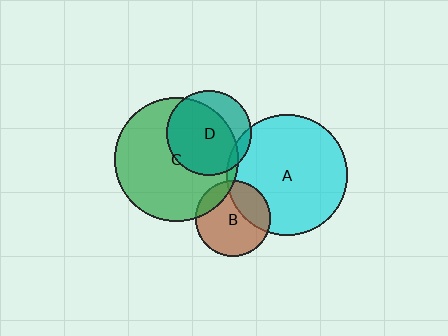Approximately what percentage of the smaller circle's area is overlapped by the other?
Approximately 15%.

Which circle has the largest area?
Circle C (green).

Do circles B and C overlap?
Yes.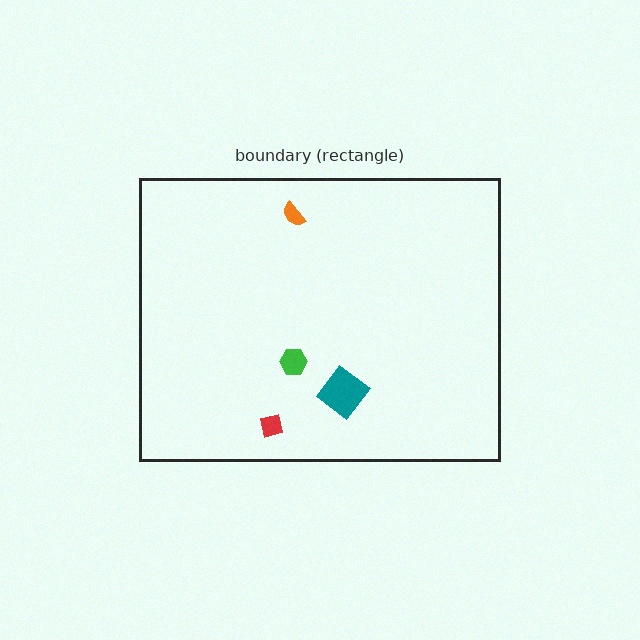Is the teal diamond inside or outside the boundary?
Inside.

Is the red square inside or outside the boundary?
Inside.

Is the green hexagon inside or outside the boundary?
Inside.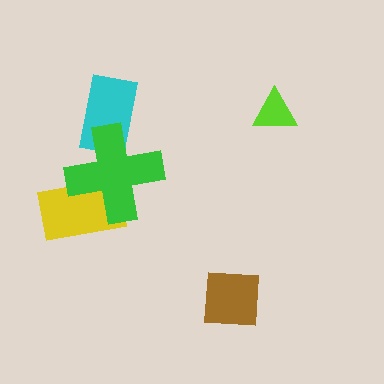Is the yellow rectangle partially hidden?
Yes, it is partially covered by another shape.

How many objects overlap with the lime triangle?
0 objects overlap with the lime triangle.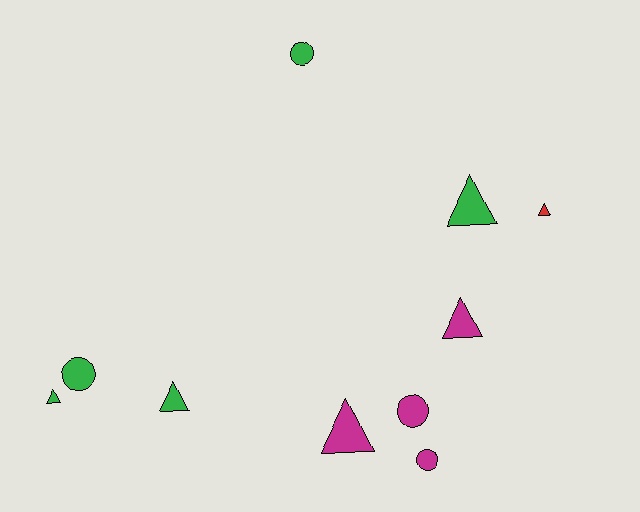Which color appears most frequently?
Green, with 5 objects.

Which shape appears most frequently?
Triangle, with 6 objects.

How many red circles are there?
There are no red circles.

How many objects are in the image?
There are 10 objects.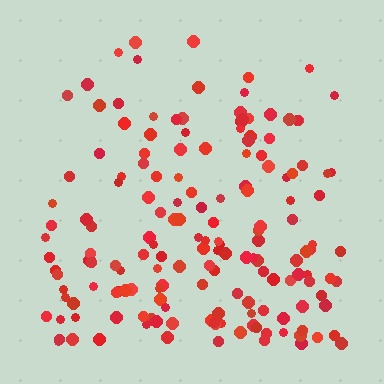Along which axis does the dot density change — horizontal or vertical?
Vertical.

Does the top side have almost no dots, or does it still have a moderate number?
Still a moderate number, just noticeably fewer than the bottom.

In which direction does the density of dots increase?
From top to bottom, with the bottom side densest.